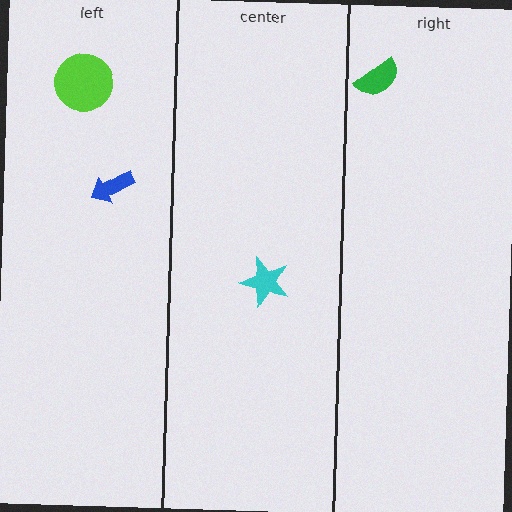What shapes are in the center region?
The cyan star.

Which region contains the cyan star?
The center region.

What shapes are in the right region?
The green semicircle.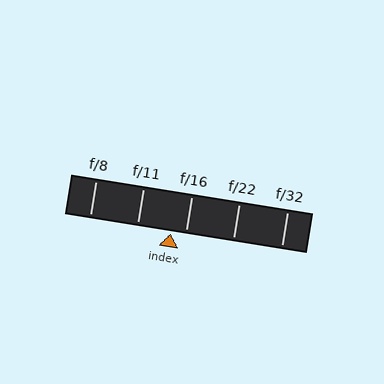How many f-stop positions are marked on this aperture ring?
There are 5 f-stop positions marked.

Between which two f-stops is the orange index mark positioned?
The index mark is between f/11 and f/16.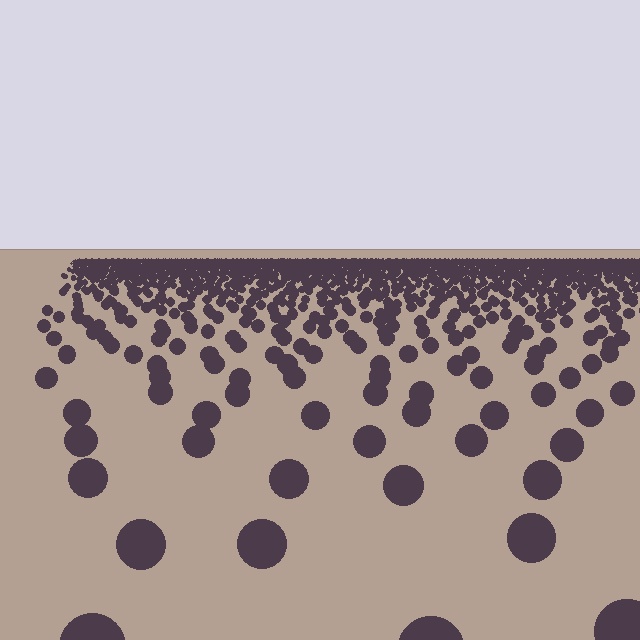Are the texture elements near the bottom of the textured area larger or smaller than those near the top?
Larger. Near the bottom, elements are closer to the viewer and appear at a bigger on-screen size.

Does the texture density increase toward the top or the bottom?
Density increases toward the top.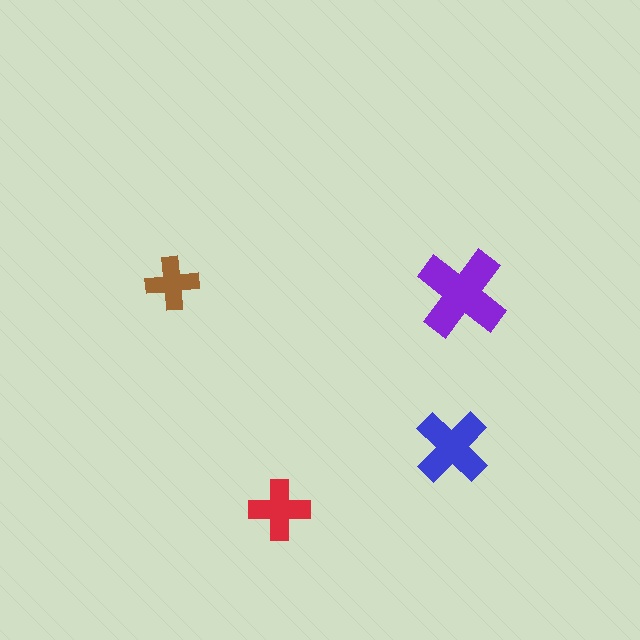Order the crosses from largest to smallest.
the purple one, the blue one, the red one, the brown one.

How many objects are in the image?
There are 4 objects in the image.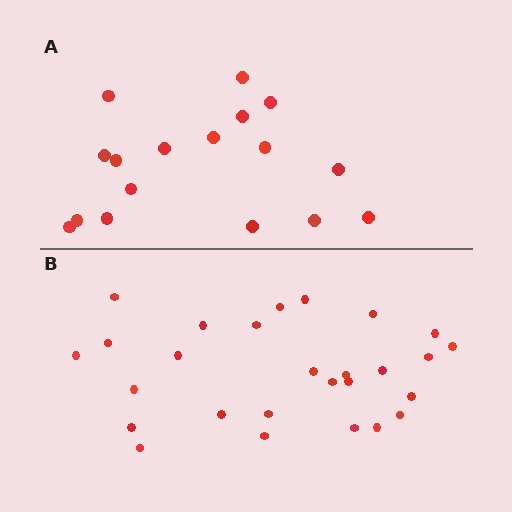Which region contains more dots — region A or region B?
Region B (the bottom region) has more dots.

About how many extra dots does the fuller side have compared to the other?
Region B has roughly 10 or so more dots than region A.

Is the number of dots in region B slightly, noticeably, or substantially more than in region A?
Region B has substantially more. The ratio is roughly 1.6 to 1.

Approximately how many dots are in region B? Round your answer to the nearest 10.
About 30 dots. (The exact count is 27, which rounds to 30.)